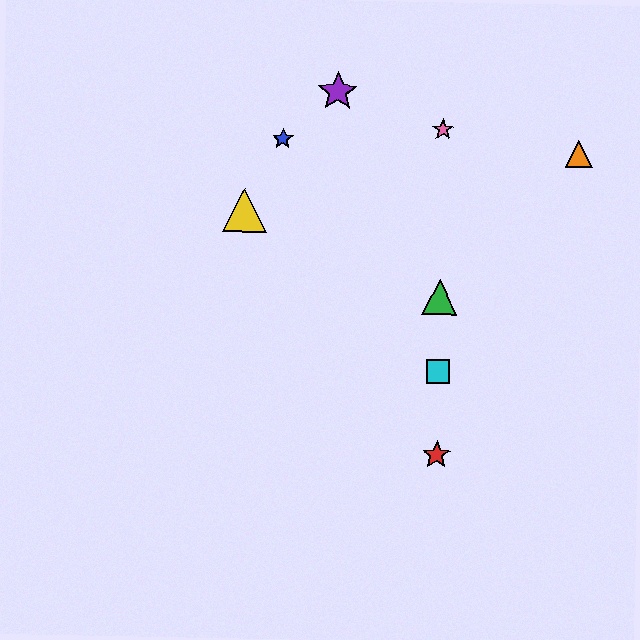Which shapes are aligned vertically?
The red star, the green triangle, the cyan square, the pink star are aligned vertically.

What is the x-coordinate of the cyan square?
The cyan square is at x≈438.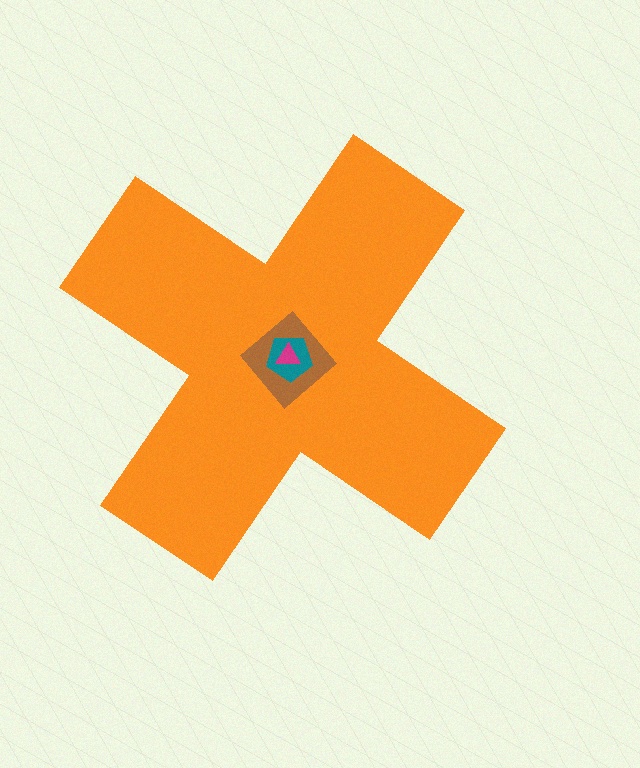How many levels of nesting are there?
4.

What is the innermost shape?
The magenta triangle.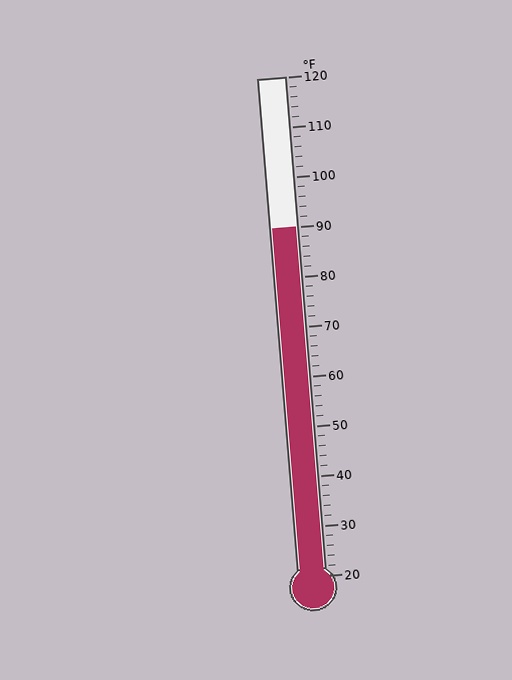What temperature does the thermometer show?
The thermometer shows approximately 90°F.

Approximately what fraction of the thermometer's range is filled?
The thermometer is filled to approximately 70% of its range.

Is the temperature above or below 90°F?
The temperature is at 90°F.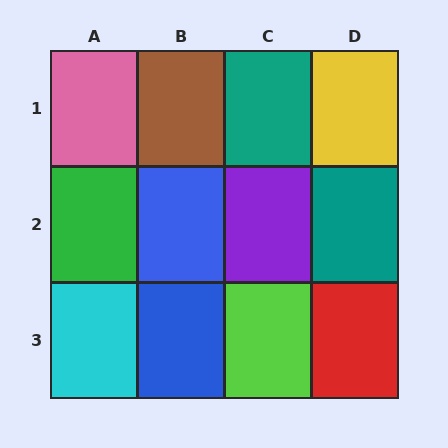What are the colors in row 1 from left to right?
Pink, brown, teal, yellow.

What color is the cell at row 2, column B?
Blue.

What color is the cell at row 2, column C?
Purple.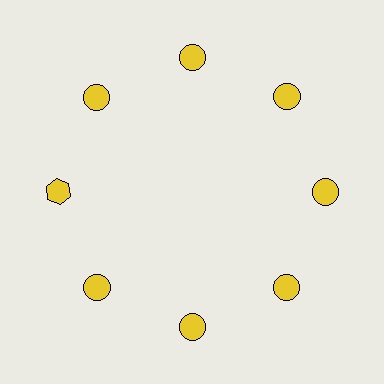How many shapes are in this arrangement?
There are 8 shapes arranged in a ring pattern.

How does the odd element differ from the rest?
It has a different shape: hexagon instead of circle.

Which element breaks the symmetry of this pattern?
The yellow hexagon at roughly the 9 o'clock position breaks the symmetry. All other shapes are yellow circles.